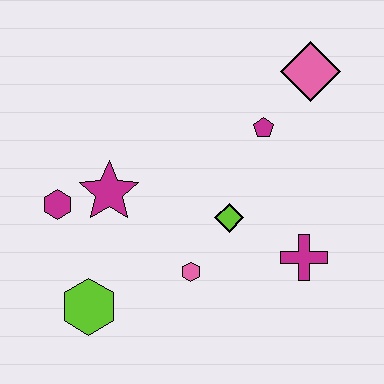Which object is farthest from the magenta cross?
The magenta hexagon is farthest from the magenta cross.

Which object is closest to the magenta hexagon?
The magenta star is closest to the magenta hexagon.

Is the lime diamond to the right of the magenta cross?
No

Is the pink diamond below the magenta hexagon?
No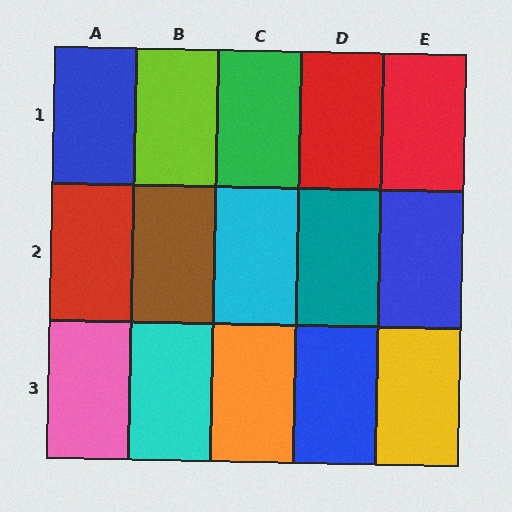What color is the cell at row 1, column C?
Green.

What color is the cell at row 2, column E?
Blue.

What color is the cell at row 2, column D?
Teal.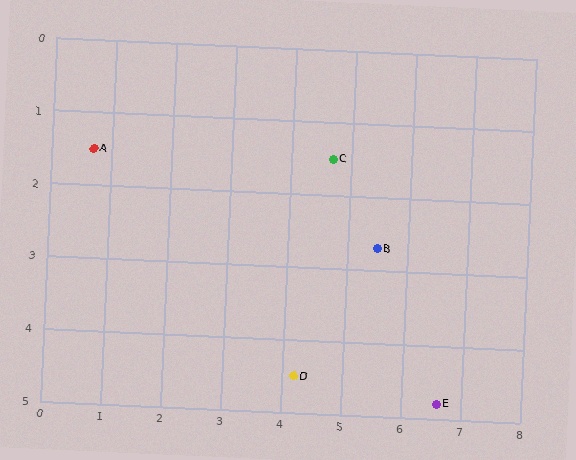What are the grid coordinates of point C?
Point C is at approximately (4.7, 1.5).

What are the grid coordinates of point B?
Point B is at approximately (5.5, 2.7).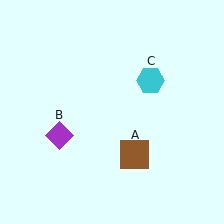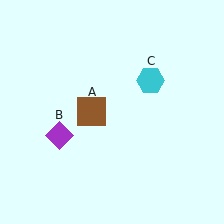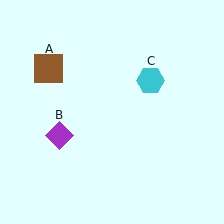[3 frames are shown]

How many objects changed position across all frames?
1 object changed position: brown square (object A).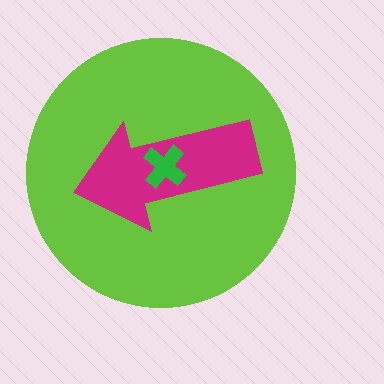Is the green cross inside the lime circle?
Yes.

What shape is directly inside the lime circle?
The magenta arrow.